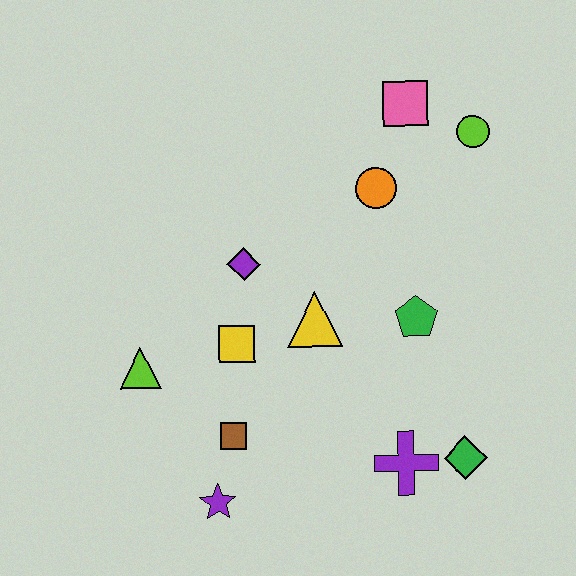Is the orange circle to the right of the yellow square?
Yes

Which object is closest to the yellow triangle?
The yellow square is closest to the yellow triangle.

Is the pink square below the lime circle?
No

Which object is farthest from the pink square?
The purple star is farthest from the pink square.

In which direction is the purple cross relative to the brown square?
The purple cross is to the right of the brown square.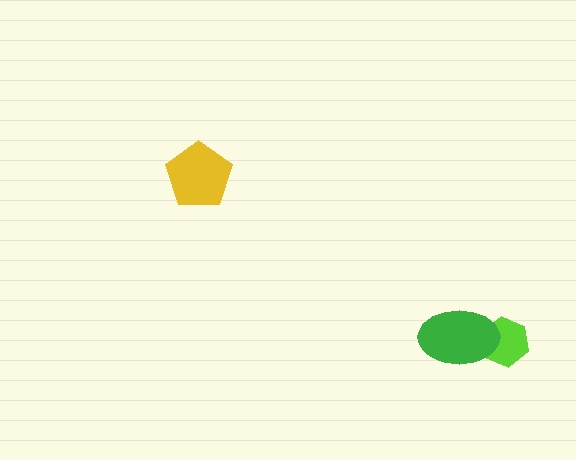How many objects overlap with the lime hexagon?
1 object overlaps with the lime hexagon.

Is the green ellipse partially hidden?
No, no other shape covers it.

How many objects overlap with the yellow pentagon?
0 objects overlap with the yellow pentagon.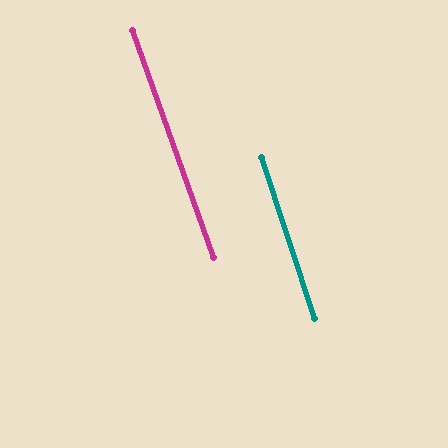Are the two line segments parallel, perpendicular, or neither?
Parallel — their directions differ by only 1.6°.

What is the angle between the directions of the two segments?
Approximately 2 degrees.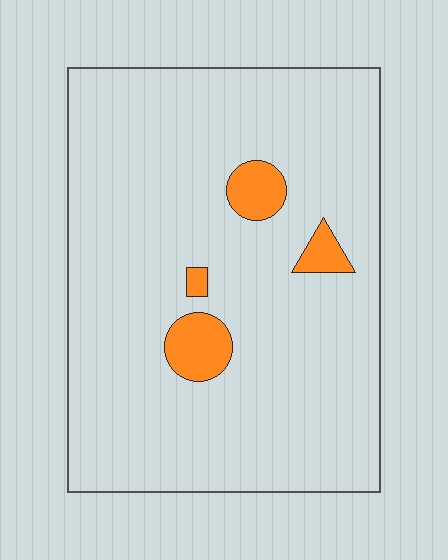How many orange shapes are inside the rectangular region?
4.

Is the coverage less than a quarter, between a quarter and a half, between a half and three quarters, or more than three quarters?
Less than a quarter.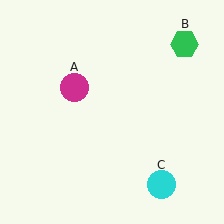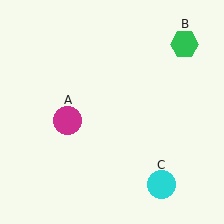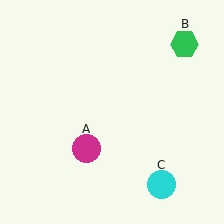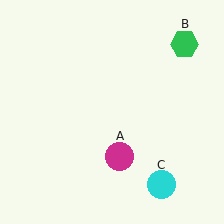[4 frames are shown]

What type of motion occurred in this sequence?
The magenta circle (object A) rotated counterclockwise around the center of the scene.